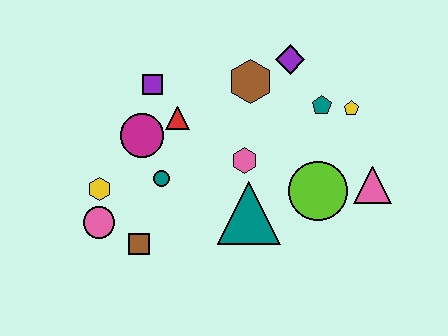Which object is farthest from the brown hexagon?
The pink circle is farthest from the brown hexagon.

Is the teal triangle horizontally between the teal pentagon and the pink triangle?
No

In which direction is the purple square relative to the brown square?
The purple square is above the brown square.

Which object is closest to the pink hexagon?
The teal triangle is closest to the pink hexagon.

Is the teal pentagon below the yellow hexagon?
No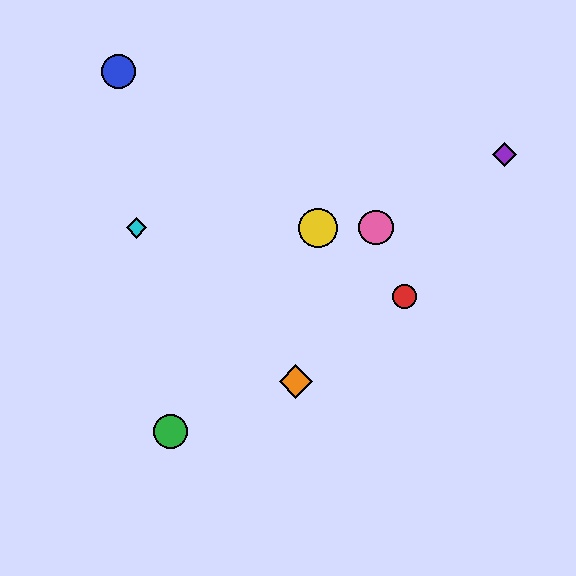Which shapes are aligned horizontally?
The yellow circle, the cyan diamond, the pink circle are aligned horizontally.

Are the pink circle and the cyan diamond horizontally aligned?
Yes, both are at y≈228.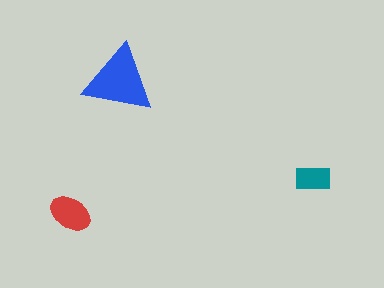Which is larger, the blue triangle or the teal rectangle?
The blue triangle.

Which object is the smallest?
The teal rectangle.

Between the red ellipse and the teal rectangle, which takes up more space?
The red ellipse.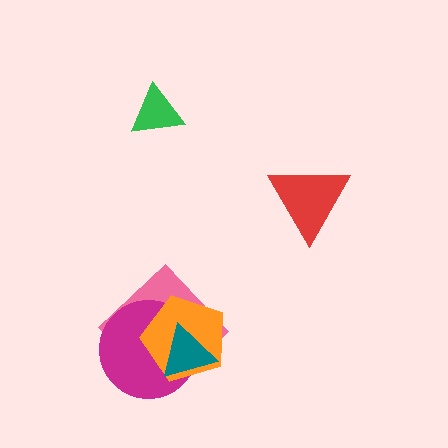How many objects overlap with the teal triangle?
3 objects overlap with the teal triangle.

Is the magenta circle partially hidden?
Yes, it is partially covered by another shape.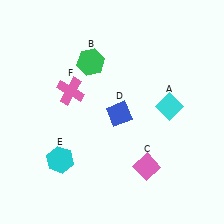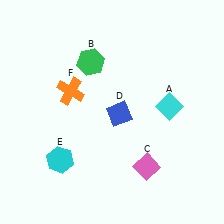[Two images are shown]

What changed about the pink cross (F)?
In Image 1, F is pink. In Image 2, it changed to orange.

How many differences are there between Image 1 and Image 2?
There is 1 difference between the two images.